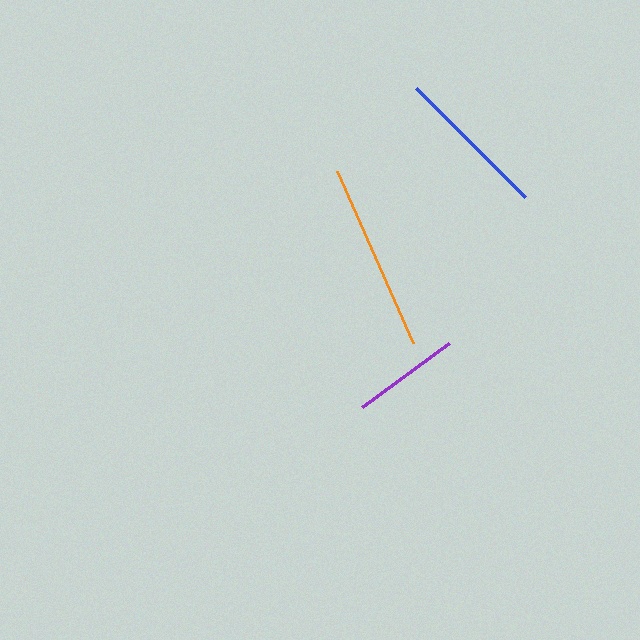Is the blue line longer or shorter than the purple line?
The blue line is longer than the purple line.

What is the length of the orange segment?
The orange segment is approximately 188 pixels long.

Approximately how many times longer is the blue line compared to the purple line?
The blue line is approximately 1.4 times the length of the purple line.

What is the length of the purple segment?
The purple segment is approximately 108 pixels long.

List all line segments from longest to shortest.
From longest to shortest: orange, blue, purple.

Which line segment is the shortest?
The purple line is the shortest at approximately 108 pixels.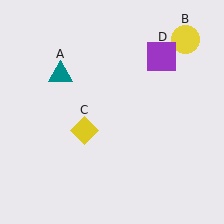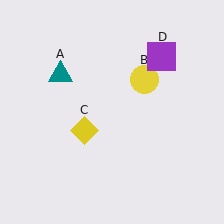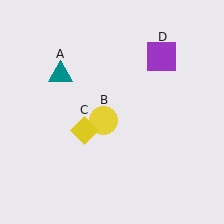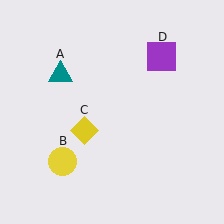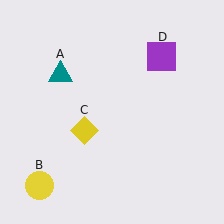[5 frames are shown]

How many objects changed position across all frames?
1 object changed position: yellow circle (object B).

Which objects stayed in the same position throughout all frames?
Teal triangle (object A) and yellow diamond (object C) and purple square (object D) remained stationary.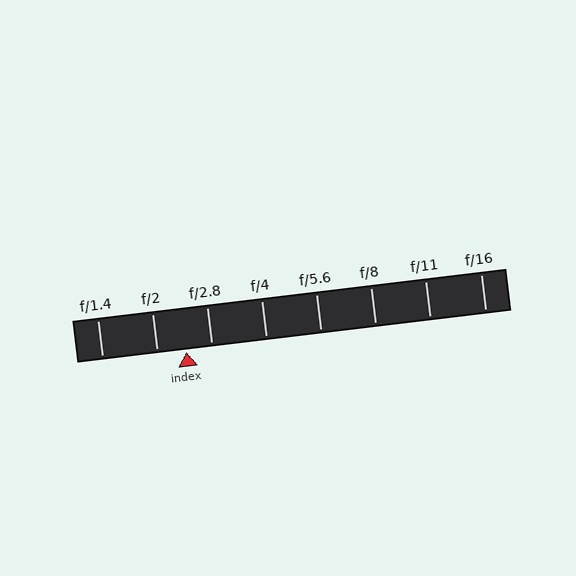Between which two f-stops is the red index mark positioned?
The index mark is between f/2 and f/2.8.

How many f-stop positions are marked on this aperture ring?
There are 8 f-stop positions marked.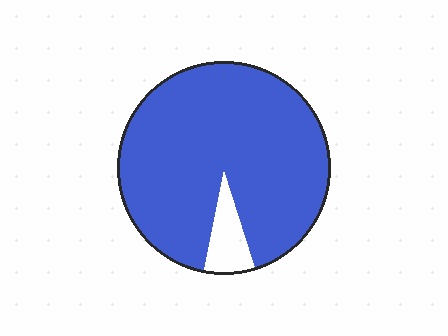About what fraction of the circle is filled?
About nine tenths (9/10).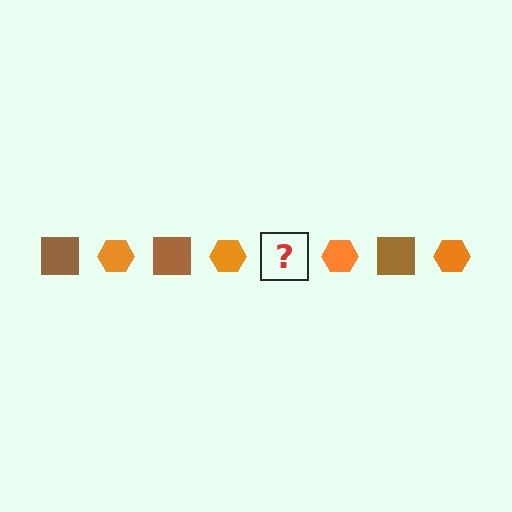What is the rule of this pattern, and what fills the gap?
The rule is that the pattern alternates between brown square and orange hexagon. The gap should be filled with a brown square.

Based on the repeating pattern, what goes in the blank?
The blank should be a brown square.